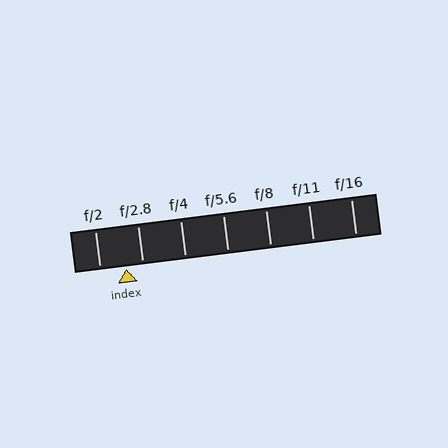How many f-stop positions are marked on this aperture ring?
There are 7 f-stop positions marked.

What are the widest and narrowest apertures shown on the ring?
The widest aperture shown is f/2 and the narrowest is f/16.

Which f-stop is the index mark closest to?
The index mark is closest to f/2.8.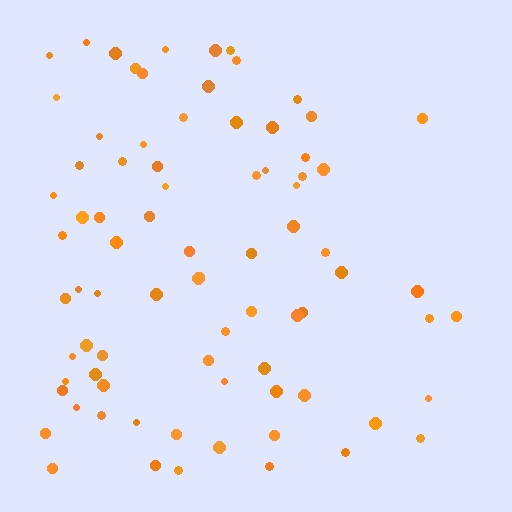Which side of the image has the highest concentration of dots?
The left.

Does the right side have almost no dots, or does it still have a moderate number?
Still a moderate number, just noticeably fewer than the left.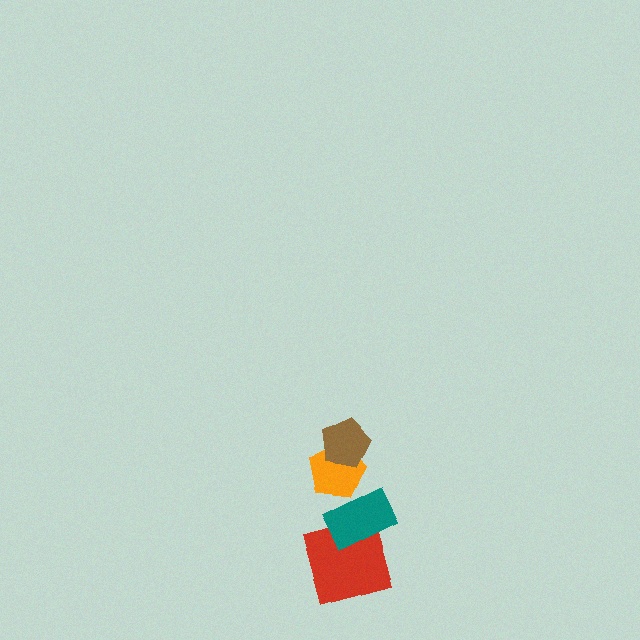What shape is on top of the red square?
The teal rectangle is on top of the red square.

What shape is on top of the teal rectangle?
The orange pentagon is on top of the teal rectangle.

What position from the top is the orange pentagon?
The orange pentagon is 2nd from the top.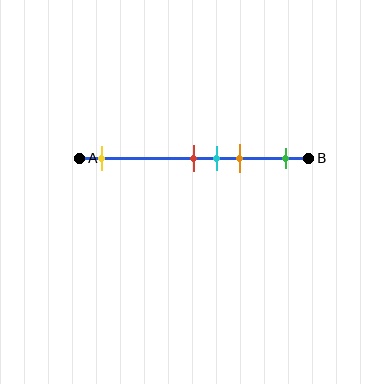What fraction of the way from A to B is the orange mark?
The orange mark is approximately 70% (0.7) of the way from A to B.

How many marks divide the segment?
There are 5 marks dividing the segment.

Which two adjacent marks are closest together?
The red and cyan marks are the closest adjacent pair.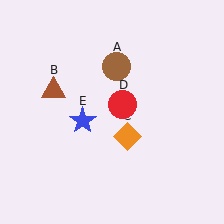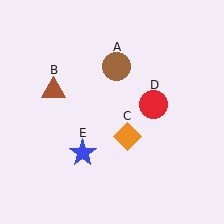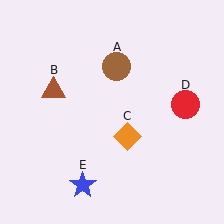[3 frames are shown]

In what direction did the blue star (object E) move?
The blue star (object E) moved down.